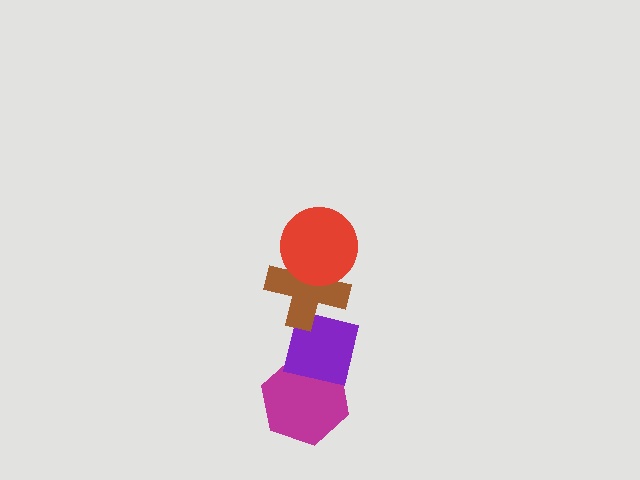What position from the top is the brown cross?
The brown cross is 2nd from the top.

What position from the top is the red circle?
The red circle is 1st from the top.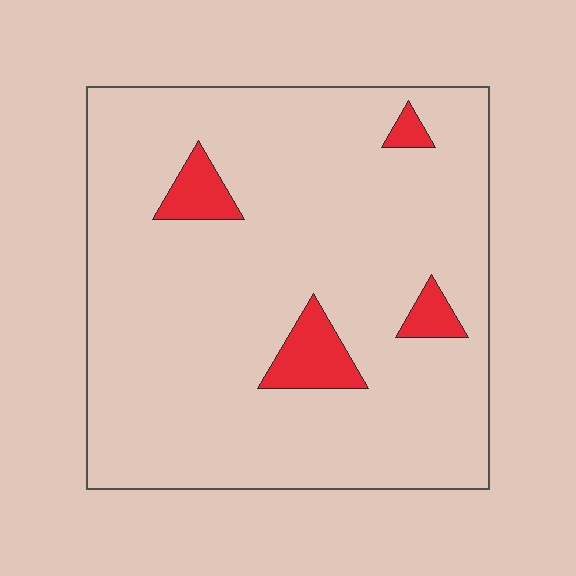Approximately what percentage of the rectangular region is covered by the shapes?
Approximately 10%.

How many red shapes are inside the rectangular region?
4.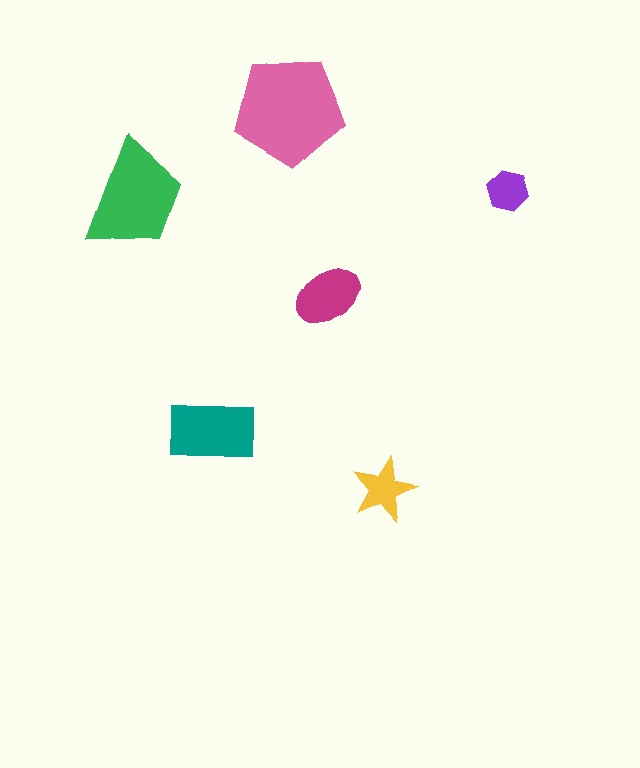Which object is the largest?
The pink pentagon.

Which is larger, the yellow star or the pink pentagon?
The pink pentagon.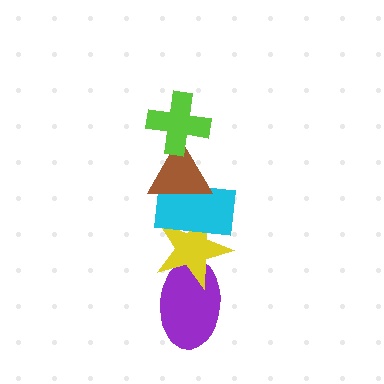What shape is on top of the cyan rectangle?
The brown triangle is on top of the cyan rectangle.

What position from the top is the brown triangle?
The brown triangle is 2nd from the top.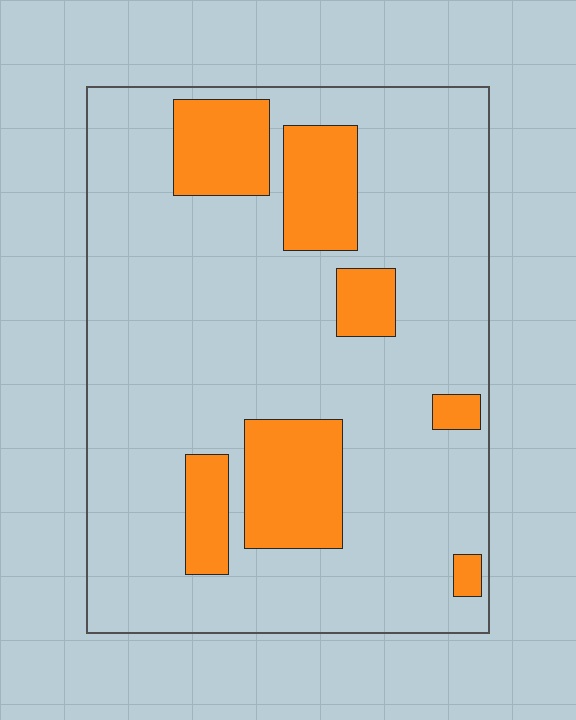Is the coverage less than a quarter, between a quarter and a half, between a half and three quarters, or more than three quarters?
Less than a quarter.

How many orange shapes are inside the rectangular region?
7.